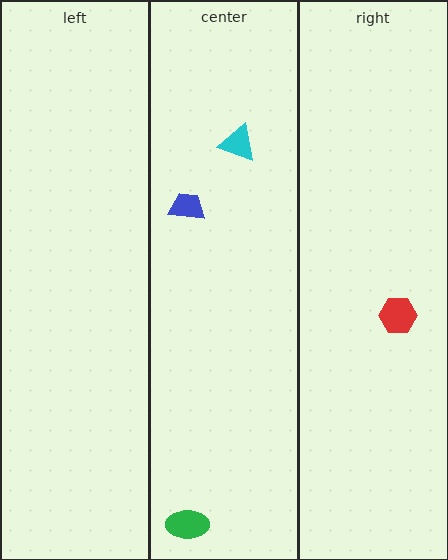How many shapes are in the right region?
1.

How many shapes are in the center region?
3.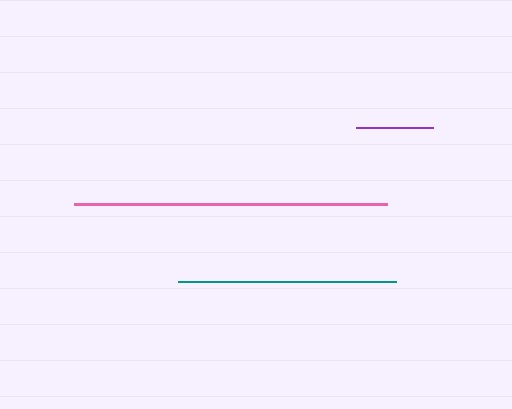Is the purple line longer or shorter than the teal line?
The teal line is longer than the purple line.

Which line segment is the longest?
The pink line is the longest at approximately 312 pixels.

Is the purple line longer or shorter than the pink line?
The pink line is longer than the purple line.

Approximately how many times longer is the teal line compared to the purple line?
The teal line is approximately 2.9 times the length of the purple line.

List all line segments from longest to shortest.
From longest to shortest: pink, teal, purple.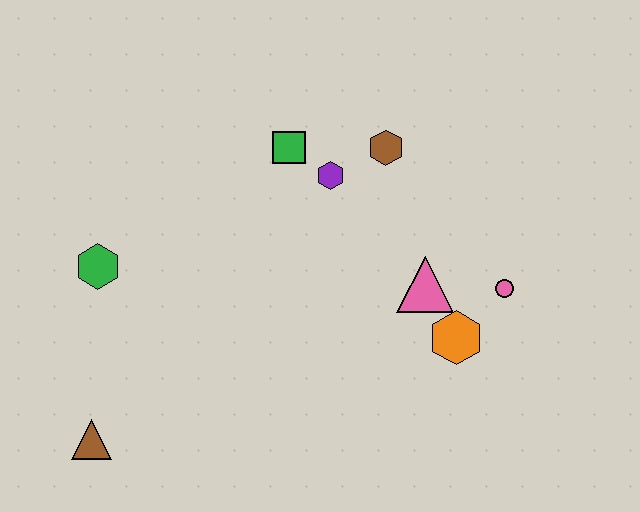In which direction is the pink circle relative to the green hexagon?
The pink circle is to the right of the green hexagon.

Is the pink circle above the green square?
No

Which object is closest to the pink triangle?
The orange hexagon is closest to the pink triangle.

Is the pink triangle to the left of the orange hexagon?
Yes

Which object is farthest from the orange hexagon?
The brown triangle is farthest from the orange hexagon.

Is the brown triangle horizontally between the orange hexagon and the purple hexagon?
No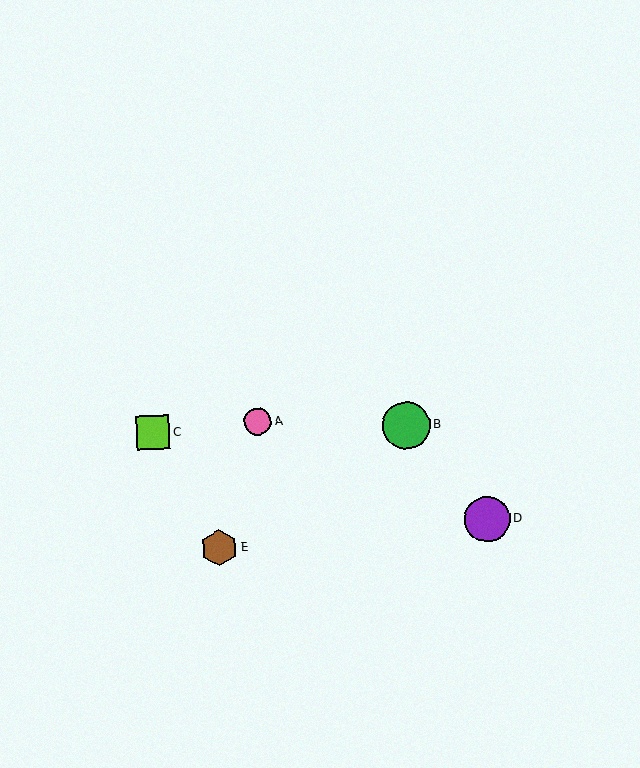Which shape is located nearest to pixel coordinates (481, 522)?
The purple circle (labeled D) at (487, 519) is nearest to that location.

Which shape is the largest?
The green circle (labeled B) is the largest.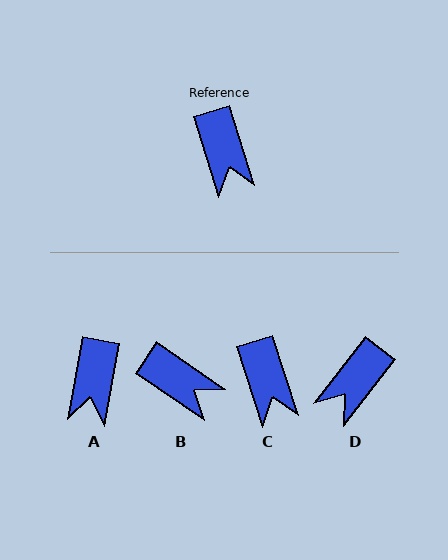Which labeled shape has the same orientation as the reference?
C.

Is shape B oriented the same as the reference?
No, it is off by about 38 degrees.